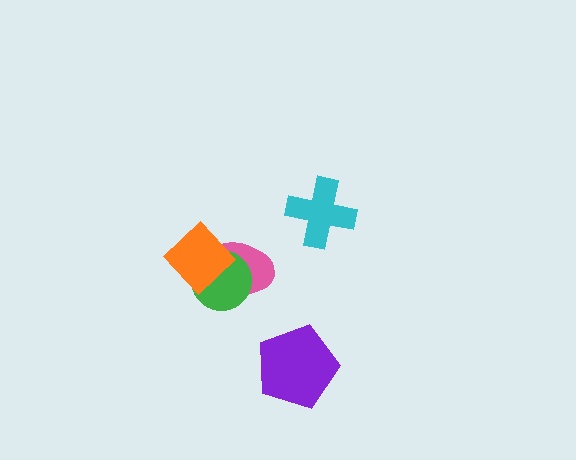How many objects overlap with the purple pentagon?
0 objects overlap with the purple pentagon.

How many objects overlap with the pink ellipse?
2 objects overlap with the pink ellipse.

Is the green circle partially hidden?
Yes, it is partially covered by another shape.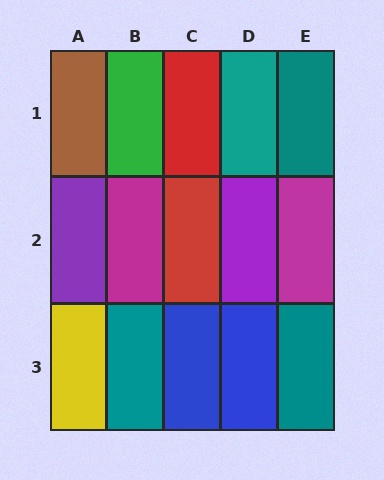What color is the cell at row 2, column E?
Magenta.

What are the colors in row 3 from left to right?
Yellow, teal, blue, blue, teal.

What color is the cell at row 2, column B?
Magenta.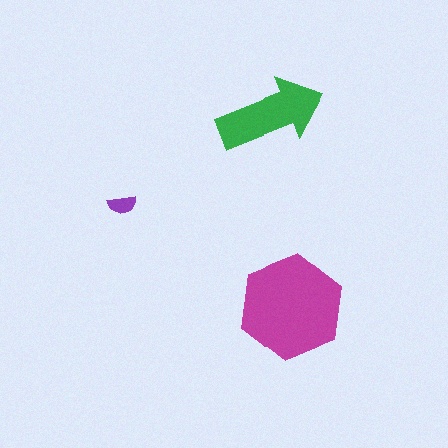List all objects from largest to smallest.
The magenta hexagon, the green arrow, the purple semicircle.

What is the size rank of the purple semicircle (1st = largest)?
3rd.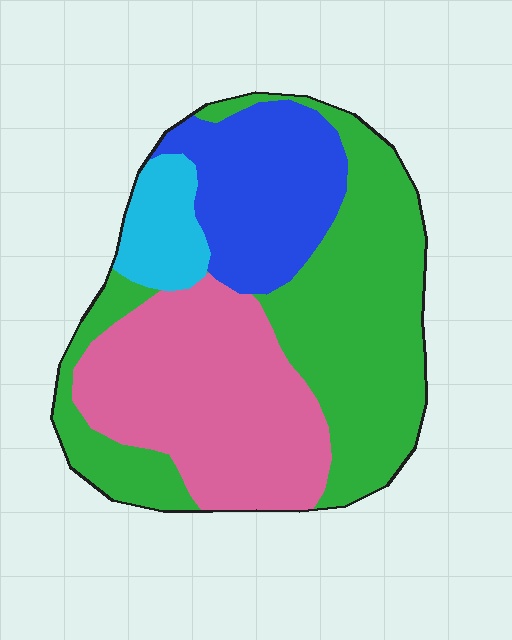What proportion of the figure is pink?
Pink takes up about one third (1/3) of the figure.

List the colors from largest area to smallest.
From largest to smallest: green, pink, blue, cyan.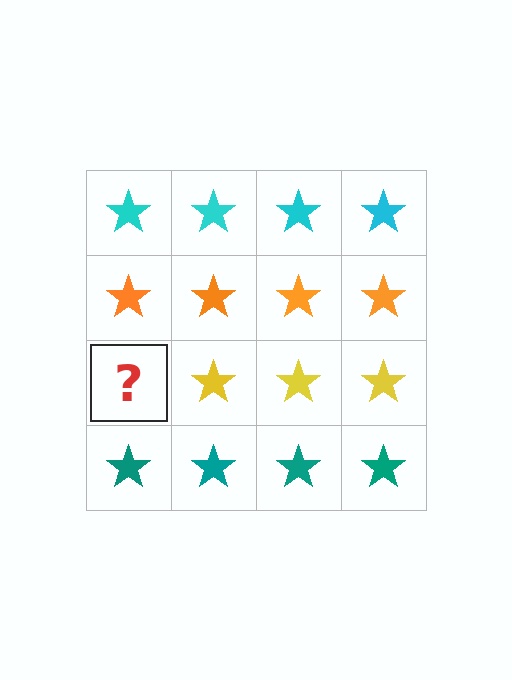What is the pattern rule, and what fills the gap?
The rule is that each row has a consistent color. The gap should be filled with a yellow star.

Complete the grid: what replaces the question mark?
The question mark should be replaced with a yellow star.